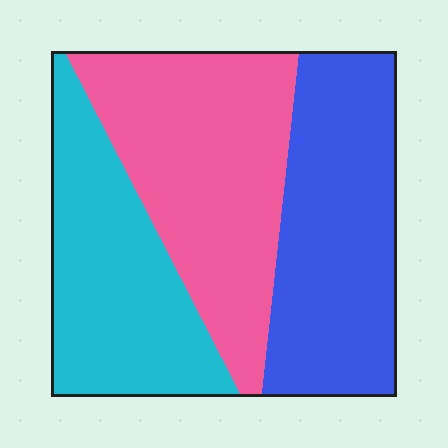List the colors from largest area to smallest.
From largest to smallest: pink, blue, cyan.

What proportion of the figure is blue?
Blue takes up about one third (1/3) of the figure.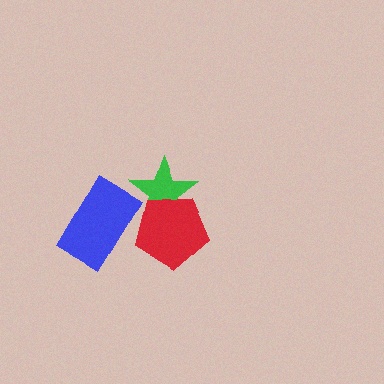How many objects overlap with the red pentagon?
1 object overlaps with the red pentagon.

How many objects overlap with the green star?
1 object overlaps with the green star.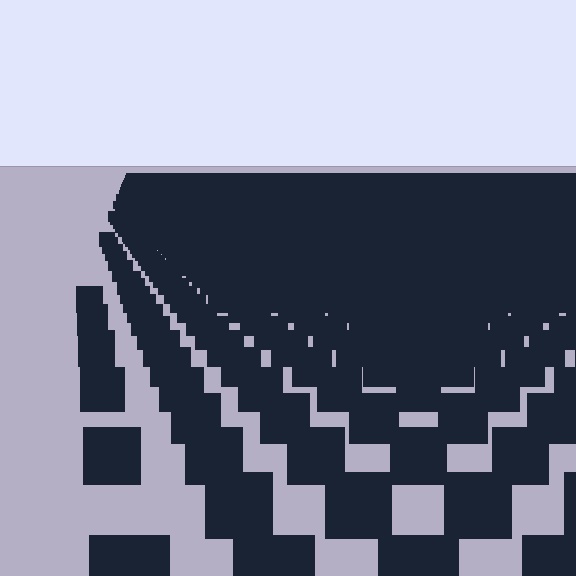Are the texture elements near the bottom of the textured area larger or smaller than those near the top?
Larger. Near the bottom, elements are closer to the viewer and appear at a bigger on-screen size.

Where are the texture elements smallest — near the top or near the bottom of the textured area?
Near the top.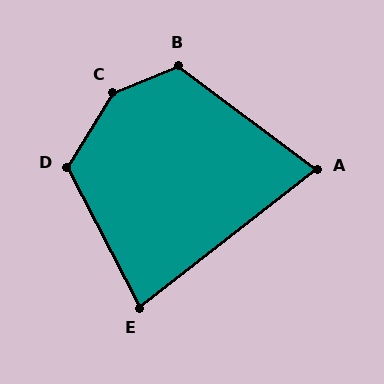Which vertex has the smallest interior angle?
A, at approximately 75 degrees.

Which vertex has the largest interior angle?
C, at approximately 144 degrees.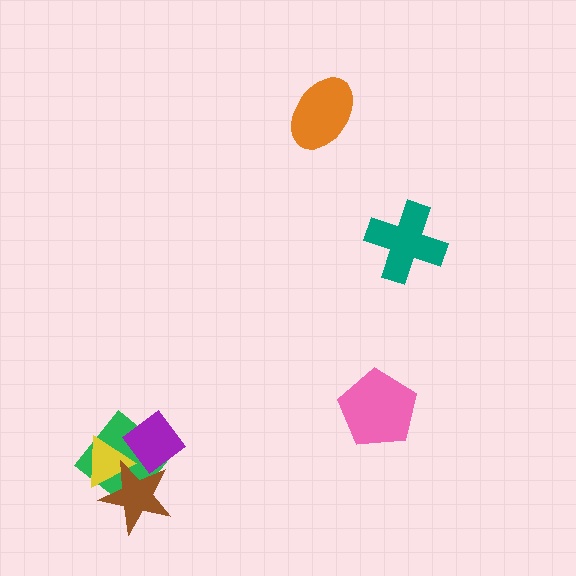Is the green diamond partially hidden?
Yes, it is partially covered by another shape.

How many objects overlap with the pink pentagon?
0 objects overlap with the pink pentagon.